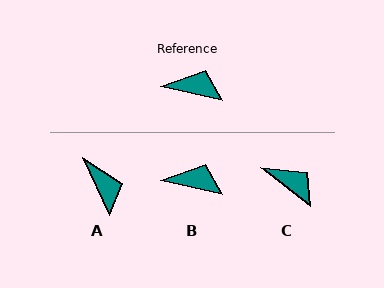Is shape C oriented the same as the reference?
No, it is off by about 25 degrees.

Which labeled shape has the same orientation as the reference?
B.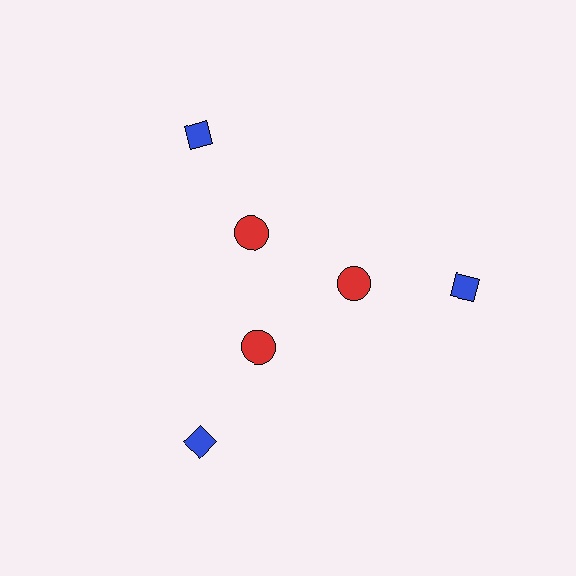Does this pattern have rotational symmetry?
Yes, this pattern has 3-fold rotational symmetry. It looks the same after rotating 120 degrees around the center.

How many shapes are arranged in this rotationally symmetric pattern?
There are 6 shapes, arranged in 3 groups of 2.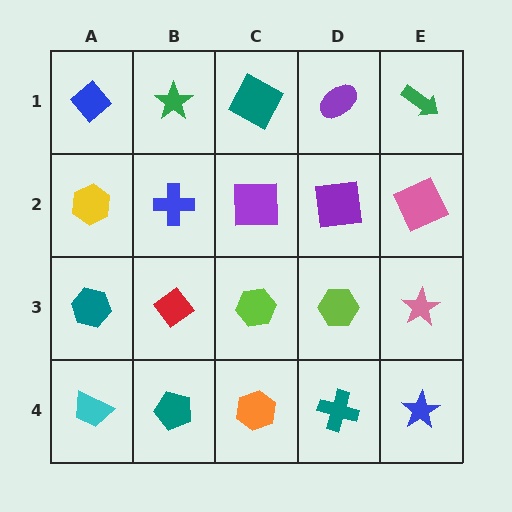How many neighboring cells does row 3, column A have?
3.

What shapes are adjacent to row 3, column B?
A blue cross (row 2, column B), a teal pentagon (row 4, column B), a teal hexagon (row 3, column A), a lime hexagon (row 3, column C).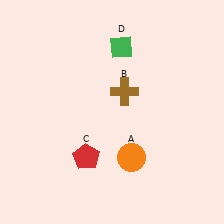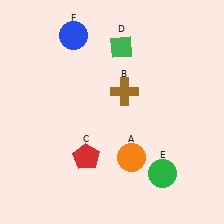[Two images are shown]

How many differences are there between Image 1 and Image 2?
There are 2 differences between the two images.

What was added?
A green circle (E), a blue circle (F) were added in Image 2.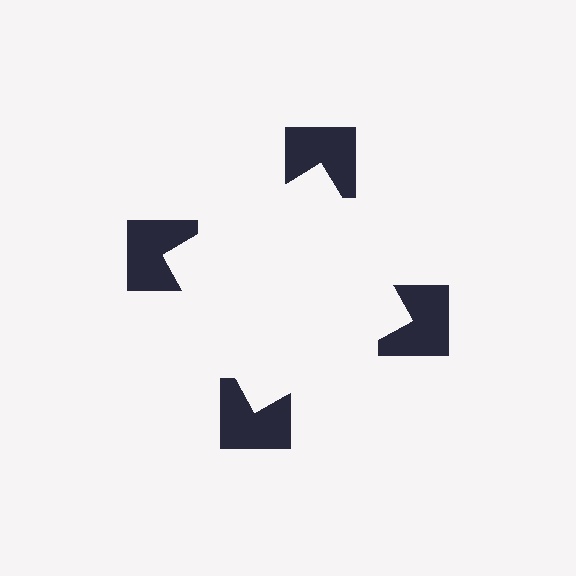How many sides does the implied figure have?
4 sides.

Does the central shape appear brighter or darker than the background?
It typically appears slightly brighter than the background, even though no actual brightness change is drawn.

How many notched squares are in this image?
There are 4 — one at each vertex of the illusory square.